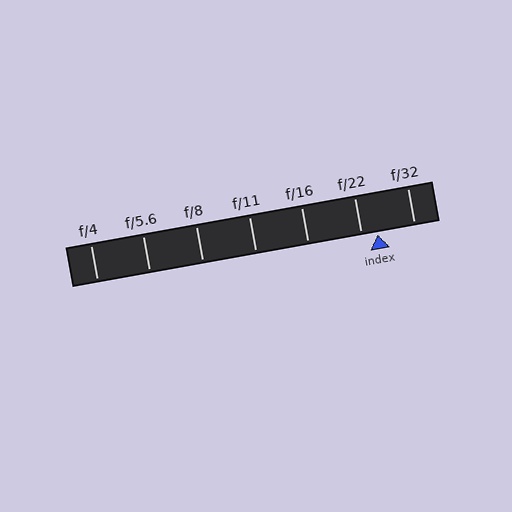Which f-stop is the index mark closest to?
The index mark is closest to f/22.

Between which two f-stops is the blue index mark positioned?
The index mark is between f/22 and f/32.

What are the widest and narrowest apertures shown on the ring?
The widest aperture shown is f/4 and the narrowest is f/32.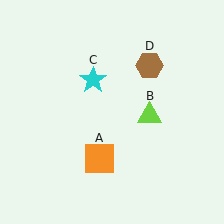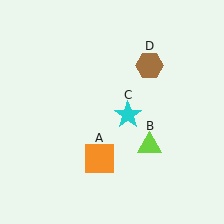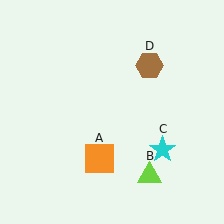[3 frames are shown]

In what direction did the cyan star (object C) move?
The cyan star (object C) moved down and to the right.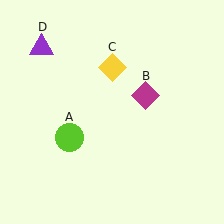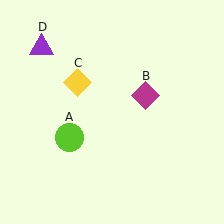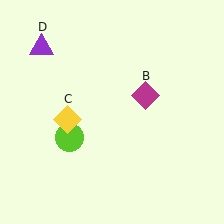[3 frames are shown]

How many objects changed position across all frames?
1 object changed position: yellow diamond (object C).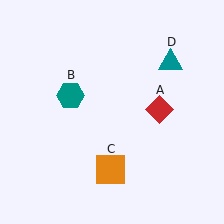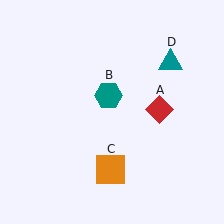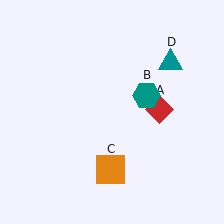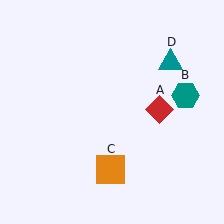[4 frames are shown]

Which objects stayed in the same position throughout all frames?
Red diamond (object A) and orange square (object C) and teal triangle (object D) remained stationary.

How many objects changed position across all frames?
1 object changed position: teal hexagon (object B).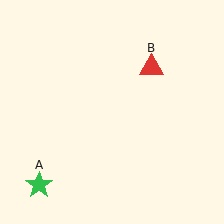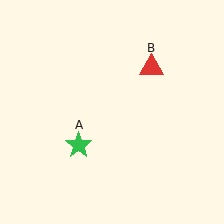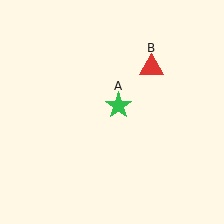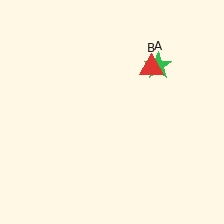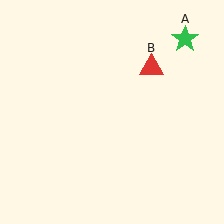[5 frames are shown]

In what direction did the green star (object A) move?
The green star (object A) moved up and to the right.